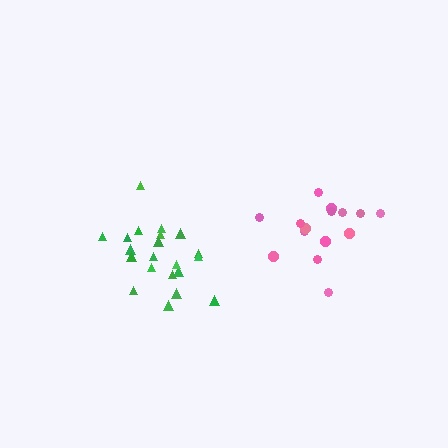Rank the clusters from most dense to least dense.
green, pink.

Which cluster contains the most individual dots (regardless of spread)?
Green (21).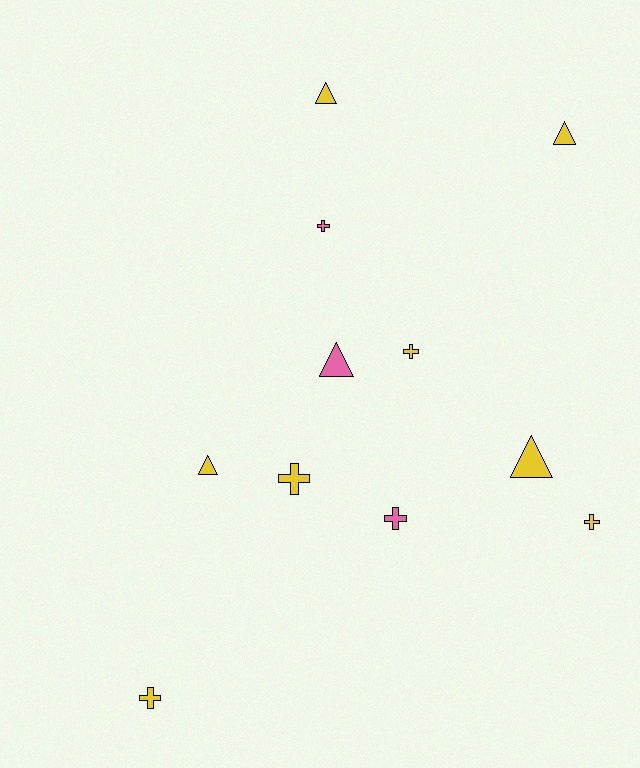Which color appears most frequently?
Yellow, with 8 objects.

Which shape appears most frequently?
Cross, with 6 objects.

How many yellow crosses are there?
There are 4 yellow crosses.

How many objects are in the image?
There are 11 objects.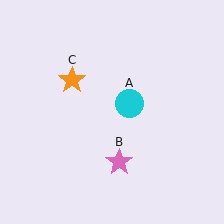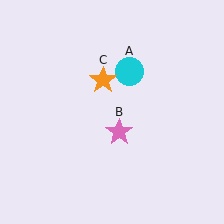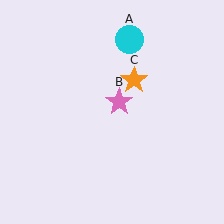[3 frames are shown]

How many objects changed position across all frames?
3 objects changed position: cyan circle (object A), pink star (object B), orange star (object C).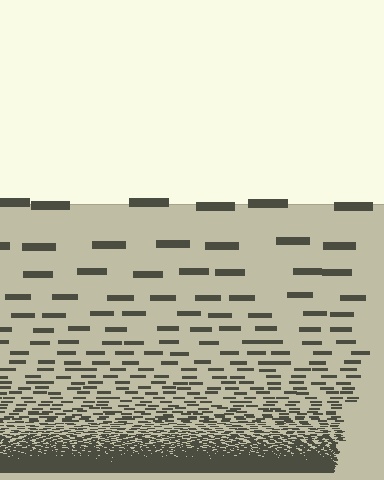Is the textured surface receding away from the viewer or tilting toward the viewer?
The surface appears to tilt toward the viewer. Texture elements get larger and sparser toward the top.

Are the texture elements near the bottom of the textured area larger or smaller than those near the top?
Smaller. The gradient is inverted — elements near the bottom are smaller and denser.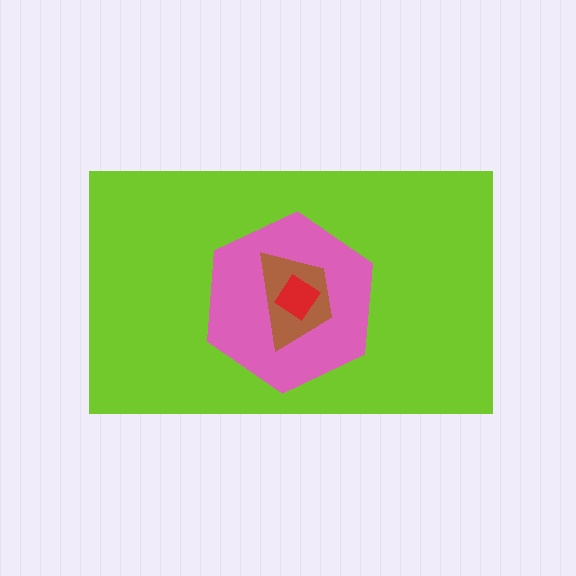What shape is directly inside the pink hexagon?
The brown trapezoid.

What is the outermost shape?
The lime rectangle.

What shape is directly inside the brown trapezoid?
The red diamond.